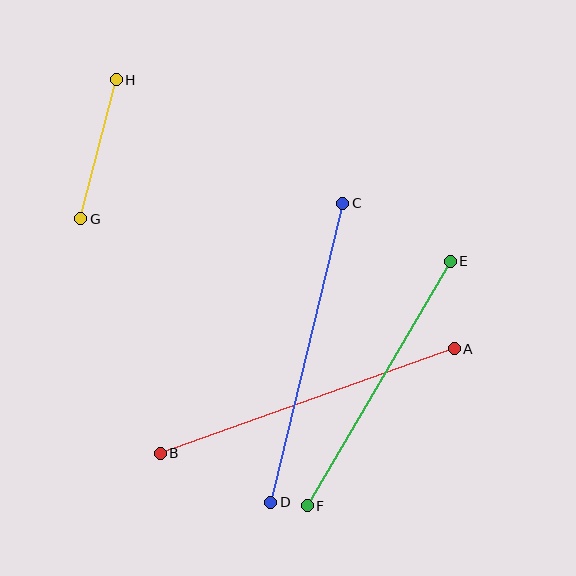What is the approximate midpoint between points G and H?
The midpoint is at approximately (98, 149) pixels.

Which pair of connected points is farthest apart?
Points A and B are farthest apart.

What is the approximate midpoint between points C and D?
The midpoint is at approximately (307, 353) pixels.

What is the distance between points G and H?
The distance is approximately 143 pixels.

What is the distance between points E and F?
The distance is approximately 283 pixels.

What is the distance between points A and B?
The distance is approximately 312 pixels.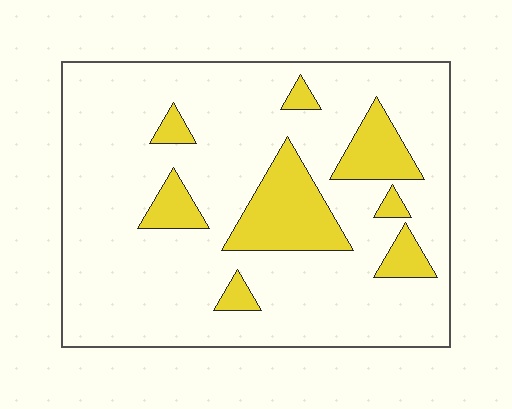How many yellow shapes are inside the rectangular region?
8.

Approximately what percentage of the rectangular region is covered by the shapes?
Approximately 15%.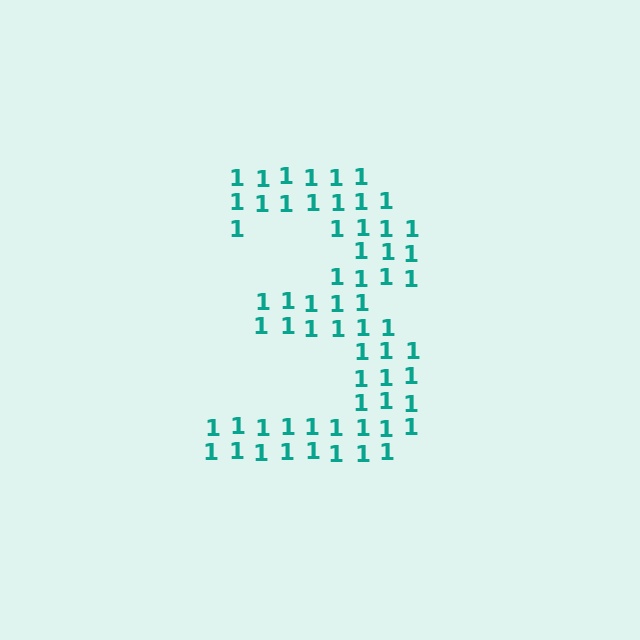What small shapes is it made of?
It is made of small digit 1's.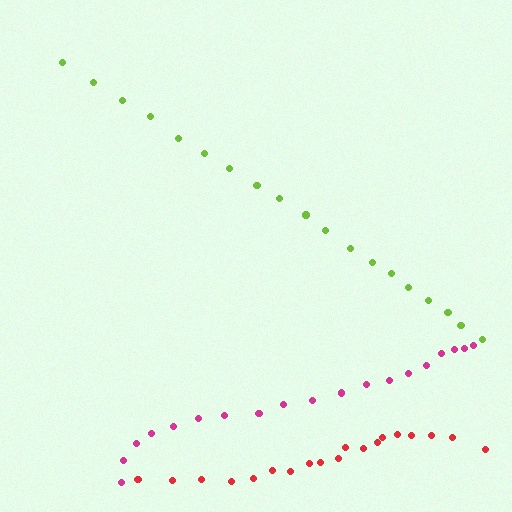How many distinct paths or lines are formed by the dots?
There are 3 distinct paths.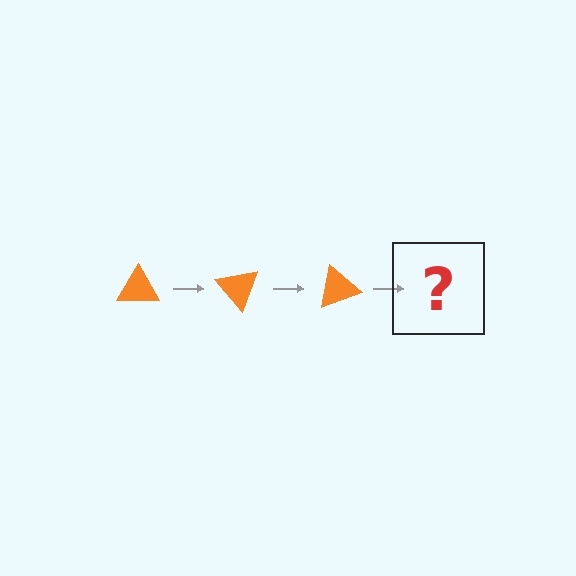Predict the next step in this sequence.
The next step is an orange triangle rotated 150 degrees.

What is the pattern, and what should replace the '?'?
The pattern is that the triangle rotates 50 degrees each step. The '?' should be an orange triangle rotated 150 degrees.